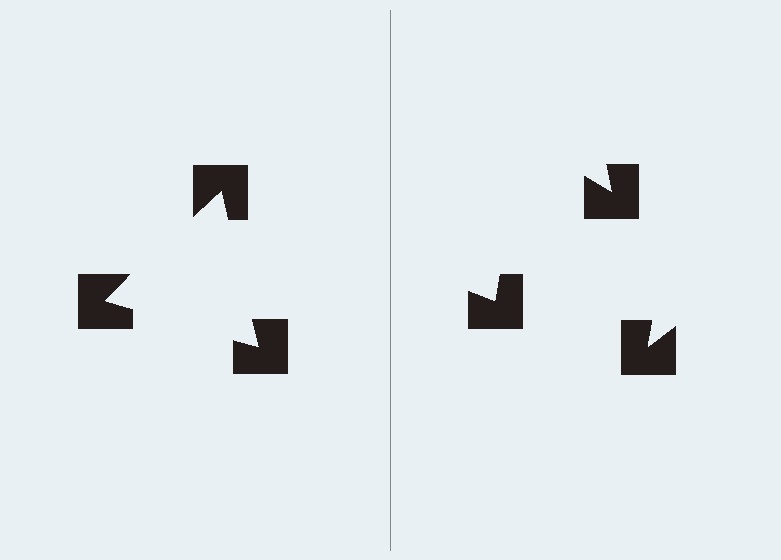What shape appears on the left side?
An illusory triangle.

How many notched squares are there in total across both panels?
6 — 3 on each side.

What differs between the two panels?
The notched squares are positioned identically on both sides; only the wedge orientations differ. On the left they align to a triangle; on the right they are misaligned.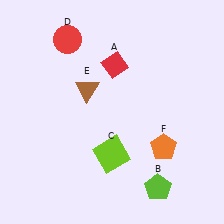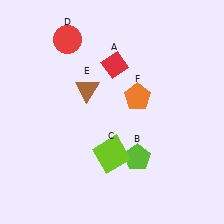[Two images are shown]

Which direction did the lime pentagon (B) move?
The lime pentagon (B) moved up.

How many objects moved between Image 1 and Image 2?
2 objects moved between the two images.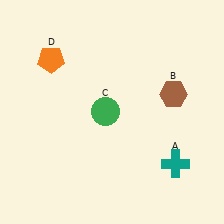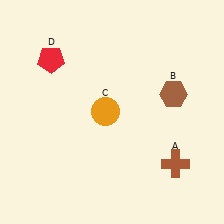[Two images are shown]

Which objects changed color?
A changed from teal to brown. C changed from green to orange. D changed from orange to red.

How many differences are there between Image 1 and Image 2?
There are 3 differences between the two images.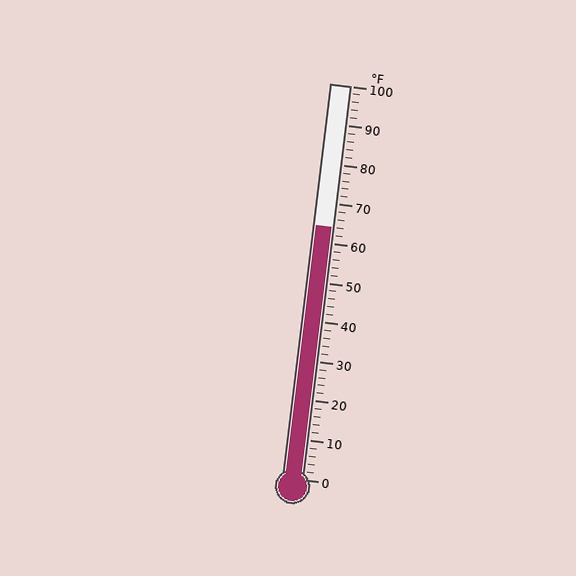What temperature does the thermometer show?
The thermometer shows approximately 64°F.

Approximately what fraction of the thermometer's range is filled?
The thermometer is filled to approximately 65% of its range.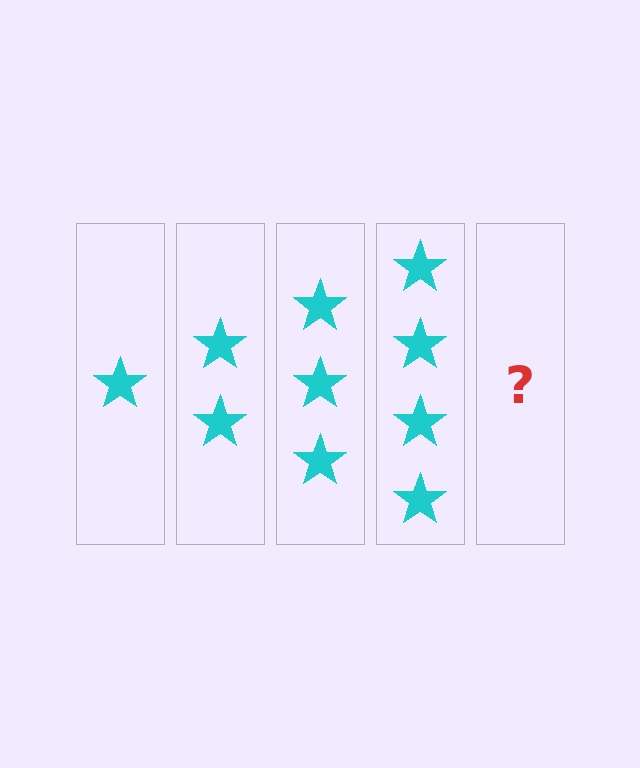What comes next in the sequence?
The next element should be 5 stars.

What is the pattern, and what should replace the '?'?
The pattern is that each step adds one more star. The '?' should be 5 stars.